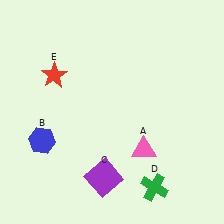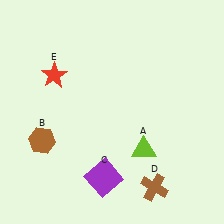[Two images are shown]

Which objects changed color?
A changed from pink to lime. B changed from blue to brown. D changed from green to brown.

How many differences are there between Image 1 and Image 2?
There are 3 differences between the two images.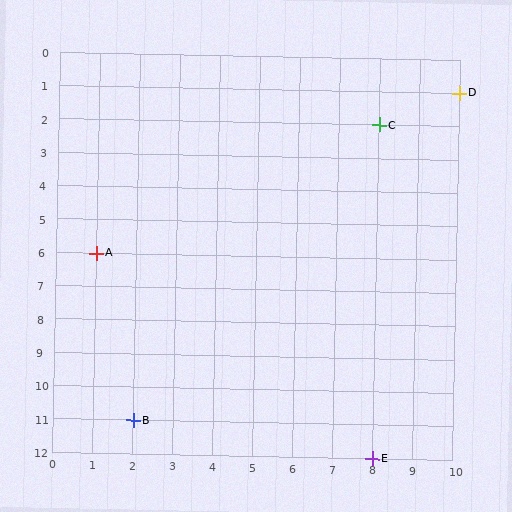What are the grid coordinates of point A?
Point A is at grid coordinates (1, 6).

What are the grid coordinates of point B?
Point B is at grid coordinates (2, 11).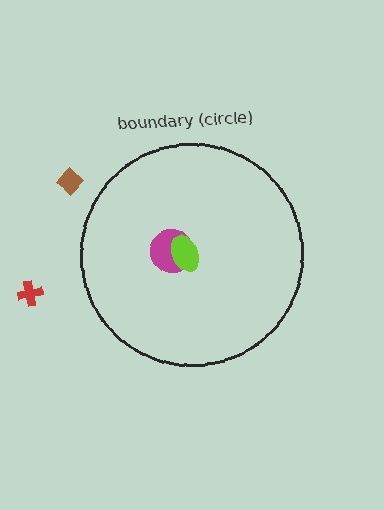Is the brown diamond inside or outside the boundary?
Outside.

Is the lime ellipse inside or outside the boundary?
Inside.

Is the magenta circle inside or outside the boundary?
Inside.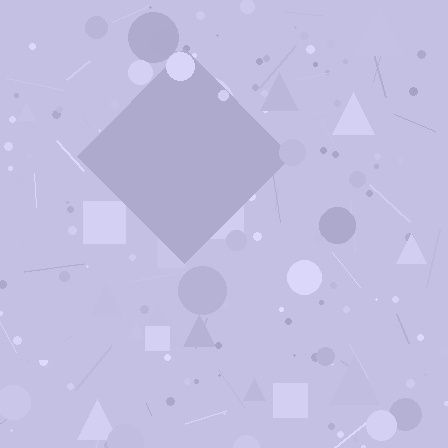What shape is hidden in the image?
A diamond is hidden in the image.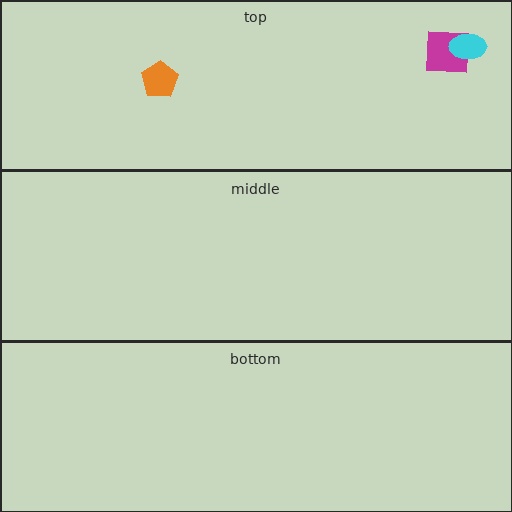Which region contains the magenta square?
The top region.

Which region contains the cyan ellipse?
The top region.